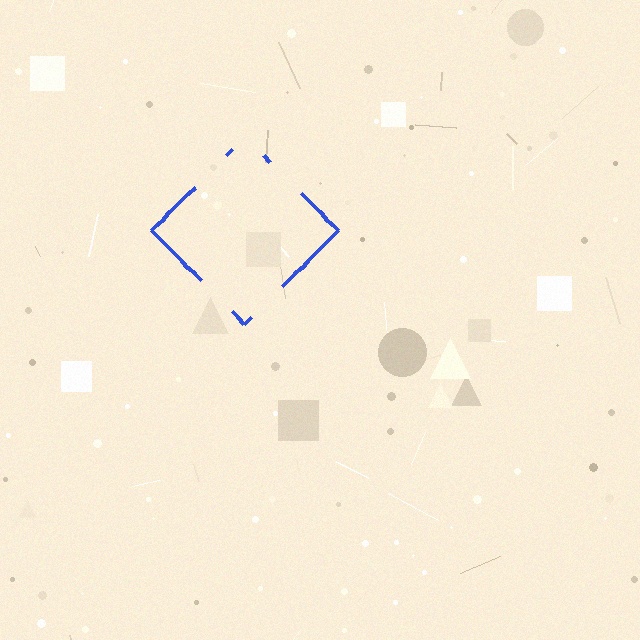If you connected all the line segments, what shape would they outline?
They would outline a diamond.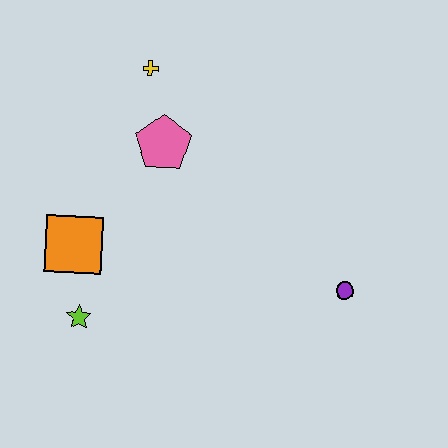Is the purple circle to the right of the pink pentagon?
Yes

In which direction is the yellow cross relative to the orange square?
The yellow cross is above the orange square.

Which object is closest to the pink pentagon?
The yellow cross is closest to the pink pentagon.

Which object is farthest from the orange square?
The purple circle is farthest from the orange square.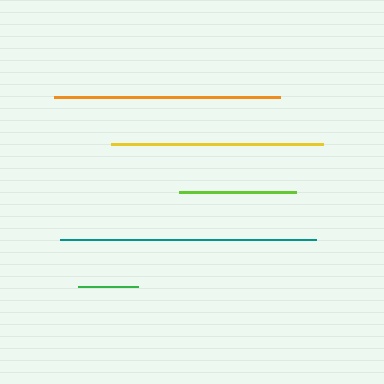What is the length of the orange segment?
The orange segment is approximately 226 pixels long.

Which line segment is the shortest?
The green line is the shortest at approximately 60 pixels.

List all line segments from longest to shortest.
From longest to shortest: teal, orange, yellow, lime, green.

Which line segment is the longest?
The teal line is the longest at approximately 255 pixels.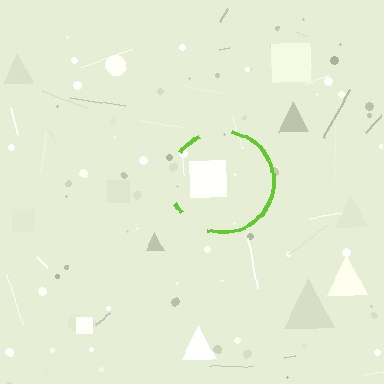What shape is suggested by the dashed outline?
The dashed outline suggests a circle.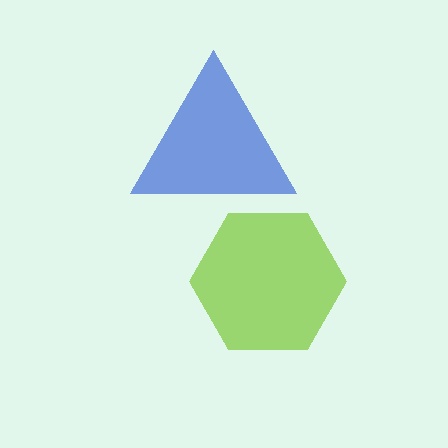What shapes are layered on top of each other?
The layered shapes are: a blue triangle, a lime hexagon.